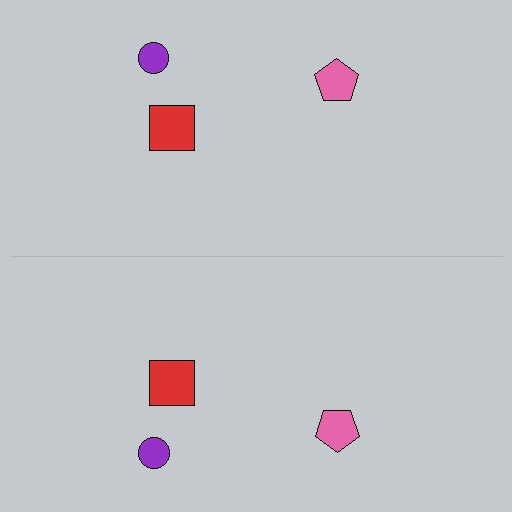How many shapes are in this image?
There are 6 shapes in this image.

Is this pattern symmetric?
Yes, this pattern has bilateral (reflection) symmetry.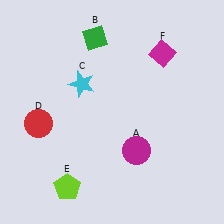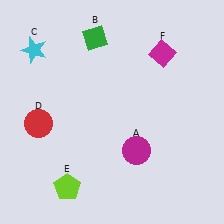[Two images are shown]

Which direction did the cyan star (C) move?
The cyan star (C) moved left.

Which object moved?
The cyan star (C) moved left.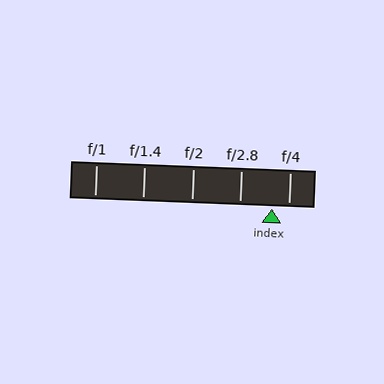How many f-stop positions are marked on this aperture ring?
There are 5 f-stop positions marked.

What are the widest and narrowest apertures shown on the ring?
The widest aperture shown is f/1 and the narrowest is f/4.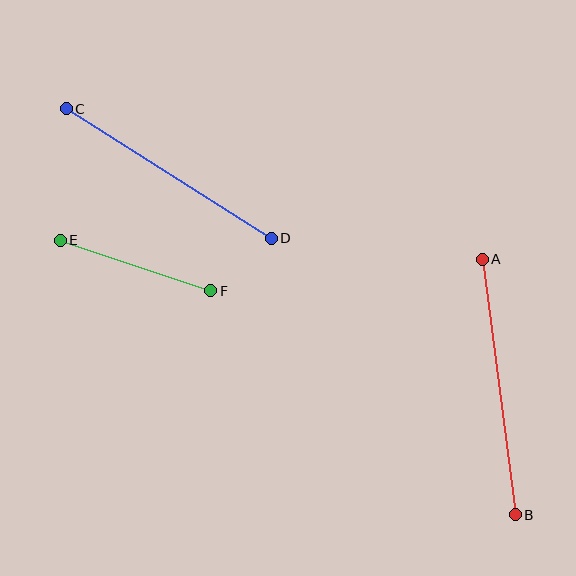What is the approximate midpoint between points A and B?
The midpoint is at approximately (499, 387) pixels.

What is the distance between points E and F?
The distance is approximately 158 pixels.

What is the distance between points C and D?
The distance is approximately 243 pixels.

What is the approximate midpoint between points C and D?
The midpoint is at approximately (169, 173) pixels.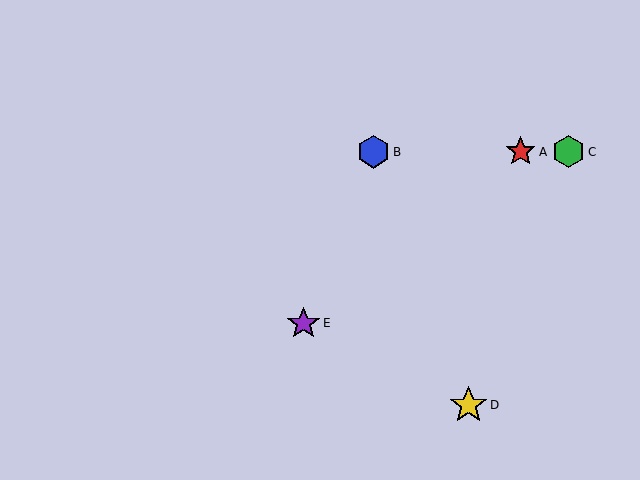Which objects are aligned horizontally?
Objects A, B, C are aligned horizontally.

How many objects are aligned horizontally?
3 objects (A, B, C) are aligned horizontally.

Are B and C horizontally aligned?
Yes, both are at y≈152.